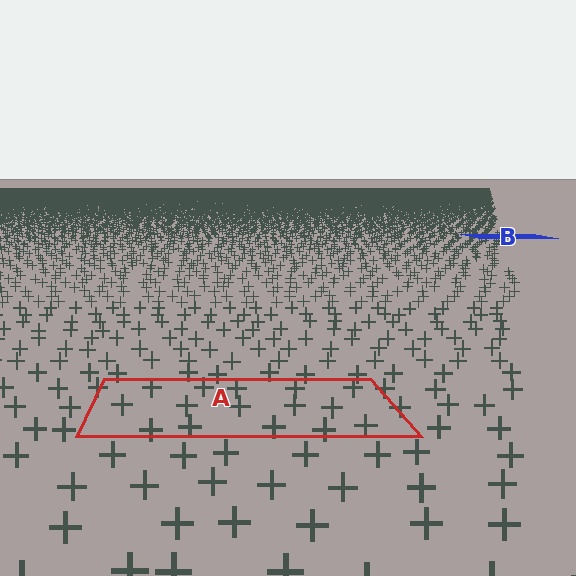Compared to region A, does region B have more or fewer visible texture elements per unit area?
Region B has more texture elements per unit area — they are packed more densely because it is farther away.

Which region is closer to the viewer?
Region A is closer. The texture elements there are larger and more spread out.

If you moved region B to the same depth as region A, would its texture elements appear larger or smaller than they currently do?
They would appear larger. At a closer depth, the same texture elements are projected at a bigger on-screen size.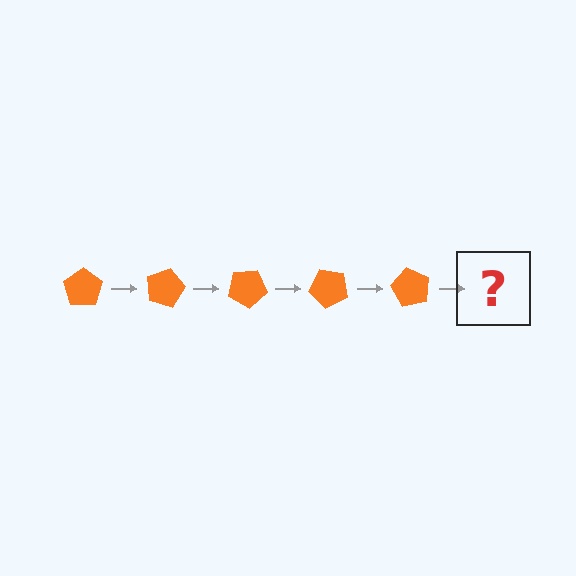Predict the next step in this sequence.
The next step is an orange pentagon rotated 75 degrees.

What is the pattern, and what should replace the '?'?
The pattern is that the pentagon rotates 15 degrees each step. The '?' should be an orange pentagon rotated 75 degrees.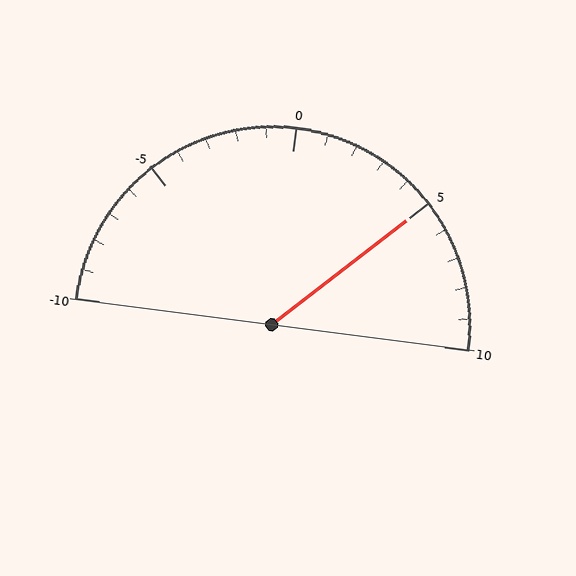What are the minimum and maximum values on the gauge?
The gauge ranges from -10 to 10.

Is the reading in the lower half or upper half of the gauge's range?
The reading is in the upper half of the range (-10 to 10).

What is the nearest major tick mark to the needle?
The nearest major tick mark is 5.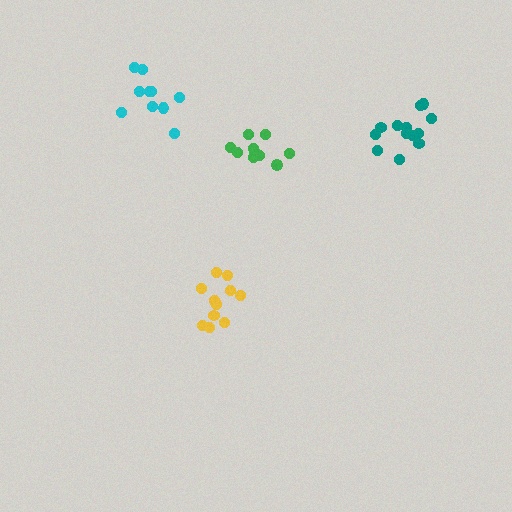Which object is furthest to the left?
The cyan cluster is leftmost.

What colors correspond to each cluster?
The clusters are colored: yellow, green, teal, cyan.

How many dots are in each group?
Group 1: 12 dots, Group 2: 10 dots, Group 3: 13 dots, Group 4: 10 dots (45 total).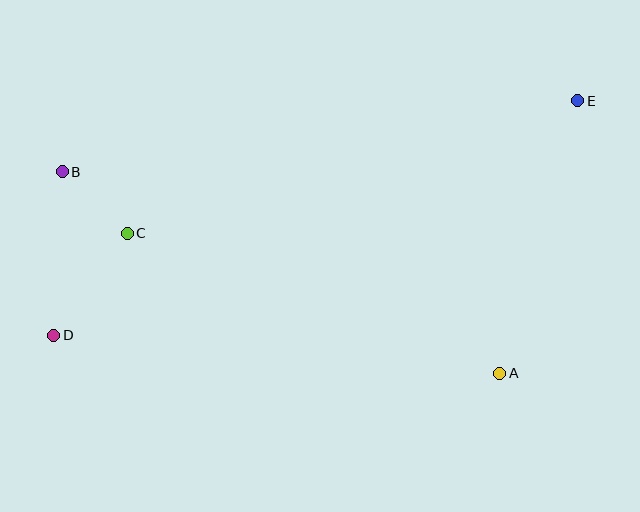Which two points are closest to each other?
Points B and C are closest to each other.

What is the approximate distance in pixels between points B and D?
The distance between B and D is approximately 164 pixels.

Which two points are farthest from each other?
Points D and E are farthest from each other.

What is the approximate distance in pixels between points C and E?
The distance between C and E is approximately 470 pixels.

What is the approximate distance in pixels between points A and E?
The distance between A and E is approximately 283 pixels.